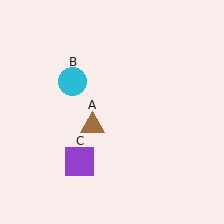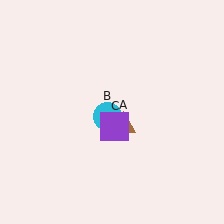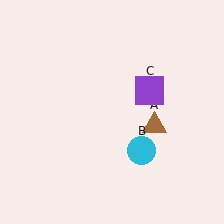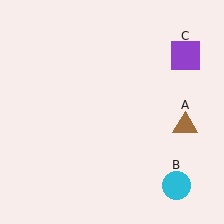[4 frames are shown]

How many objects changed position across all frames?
3 objects changed position: brown triangle (object A), cyan circle (object B), purple square (object C).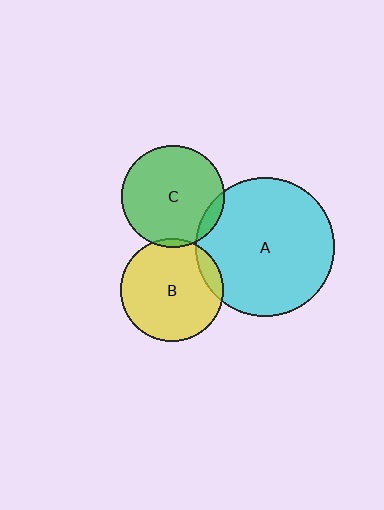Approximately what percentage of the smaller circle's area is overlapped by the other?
Approximately 10%.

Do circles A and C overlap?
Yes.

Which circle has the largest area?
Circle A (cyan).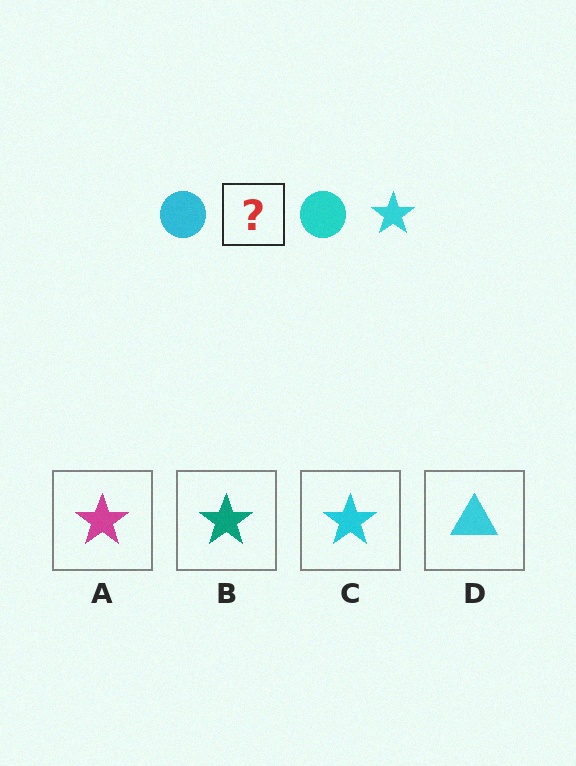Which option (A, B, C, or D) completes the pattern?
C.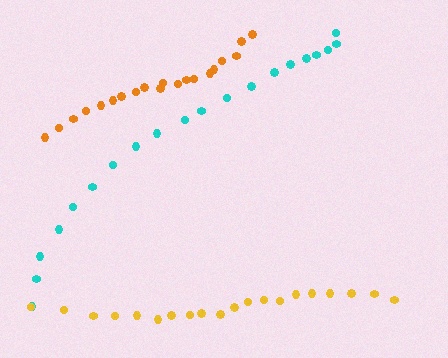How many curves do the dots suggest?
There are 3 distinct paths.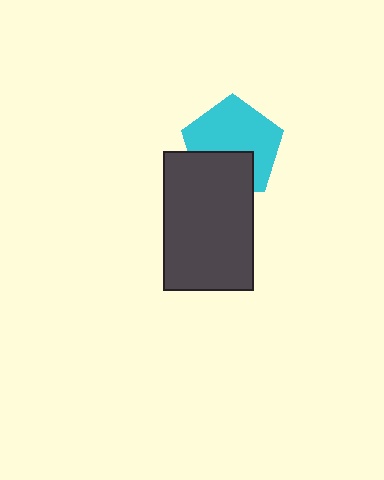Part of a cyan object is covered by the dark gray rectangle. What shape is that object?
It is a pentagon.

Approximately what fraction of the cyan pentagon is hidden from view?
Roughly 34% of the cyan pentagon is hidden behind the dark gray rectangle.